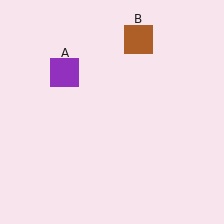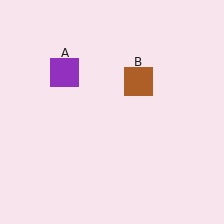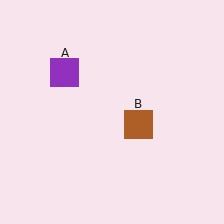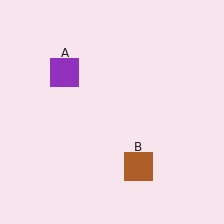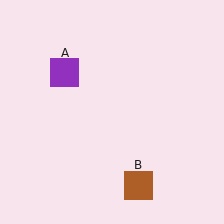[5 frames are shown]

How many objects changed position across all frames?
1 object changed position: brown square (object B).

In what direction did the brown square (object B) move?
The brown square (object B) moved down.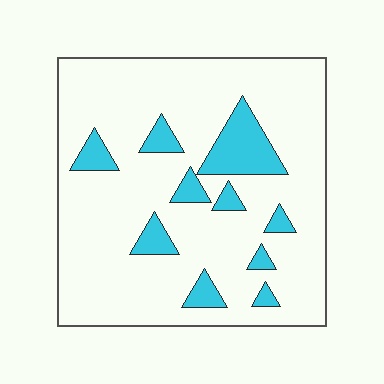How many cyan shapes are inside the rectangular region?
10.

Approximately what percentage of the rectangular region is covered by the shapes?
Approximately 15%.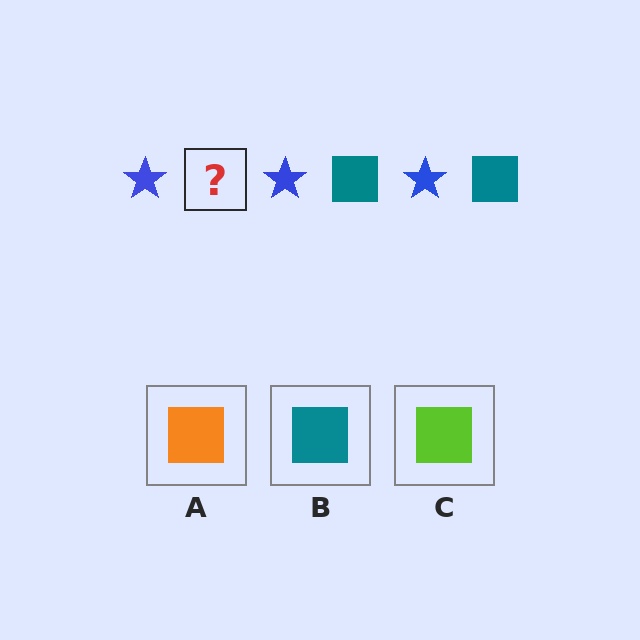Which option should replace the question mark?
Option B.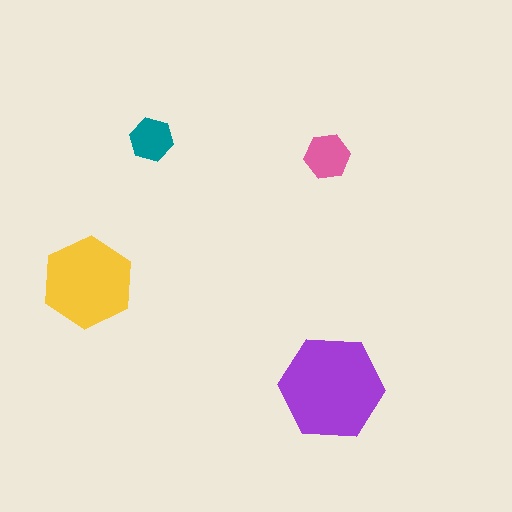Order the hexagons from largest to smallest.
the purple one, the yellow one, the pink one, the teal one.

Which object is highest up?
The teal hexagon is topmost.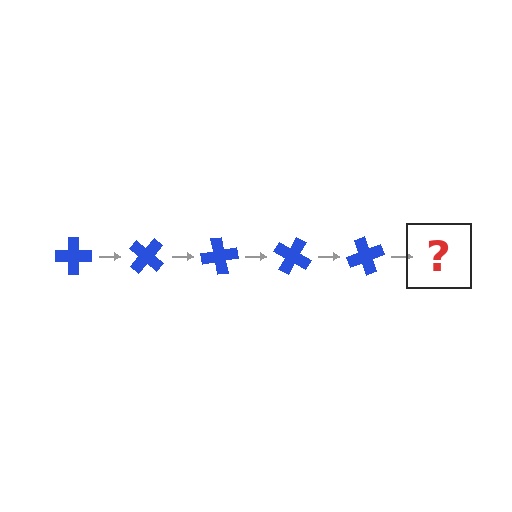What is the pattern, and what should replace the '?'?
The pattern is that the cross rotates 40 degrees each step. The '?' should be a blue cross rotated 200 degrees.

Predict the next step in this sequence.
The next step is a blue cross rotated 200 degrees.